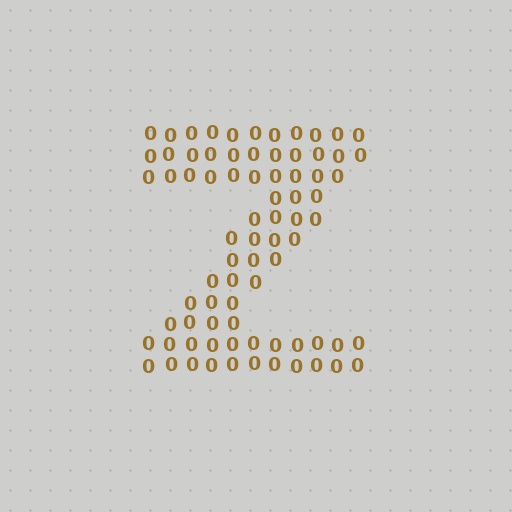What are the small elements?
The small elements are digit 0's.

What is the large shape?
The large shape is the letter Z.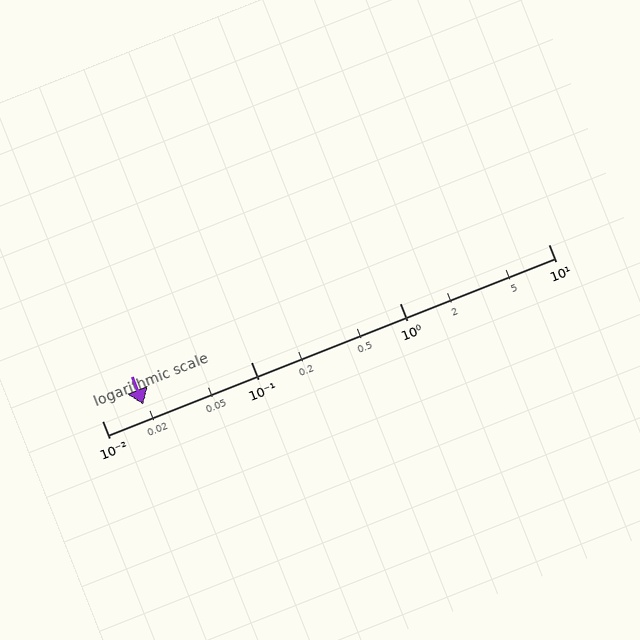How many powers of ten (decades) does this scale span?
The scale spans 3 decades, from 0.01 to 10.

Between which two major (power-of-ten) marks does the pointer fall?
The pointer is between 0.01 and 0.1.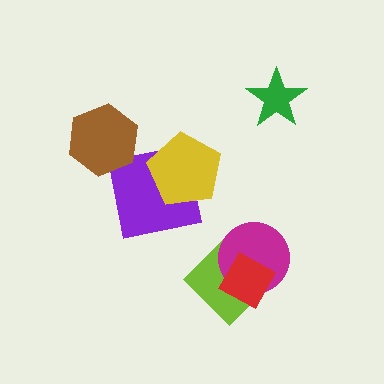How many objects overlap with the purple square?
1 object overlaps with the purple square.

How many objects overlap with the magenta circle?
2 objects overlap with the magenta circle.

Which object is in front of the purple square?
The yellow pentagon is in front of the purple square.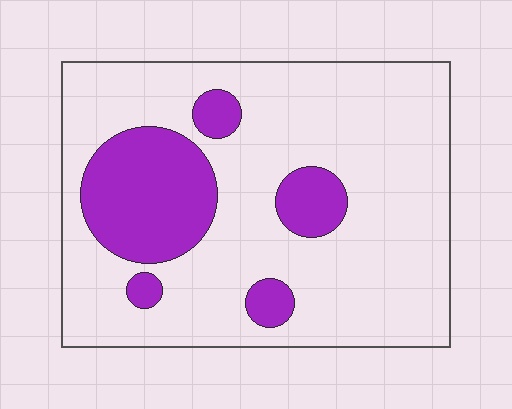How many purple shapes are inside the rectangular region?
5.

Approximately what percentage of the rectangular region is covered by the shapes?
Approximately 20%.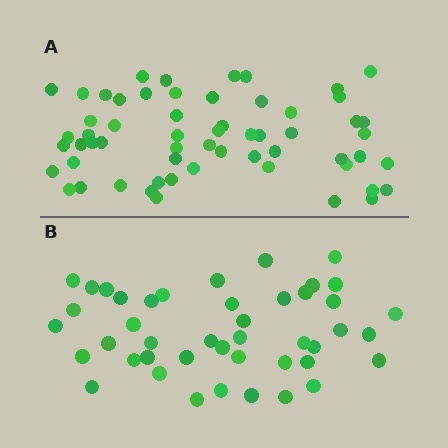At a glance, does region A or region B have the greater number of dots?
Region A (the top region) has more dots.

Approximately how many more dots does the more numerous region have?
Region A has approximately 15 more dots than region B.